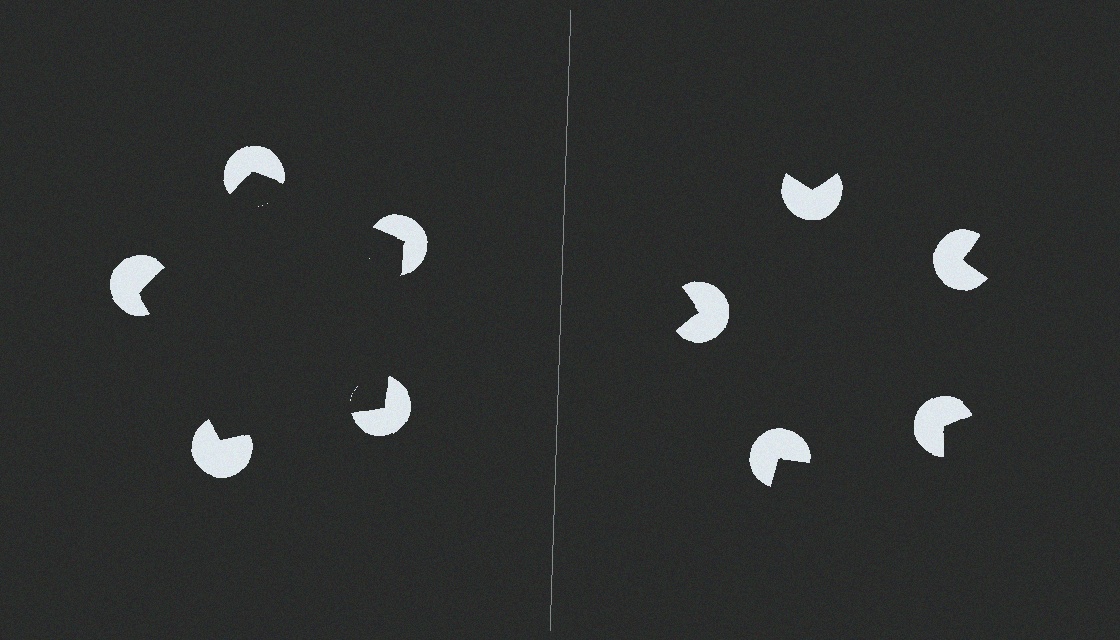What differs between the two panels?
The pac-man discs are positioned identically on both sides; only the wedge orientations differ. On the left they align to a pentagon; on the right they are misaligned.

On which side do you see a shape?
An illusory pentagon appears on the left side. On the right side the wedge cuts are rotated, so no coherent shape forms.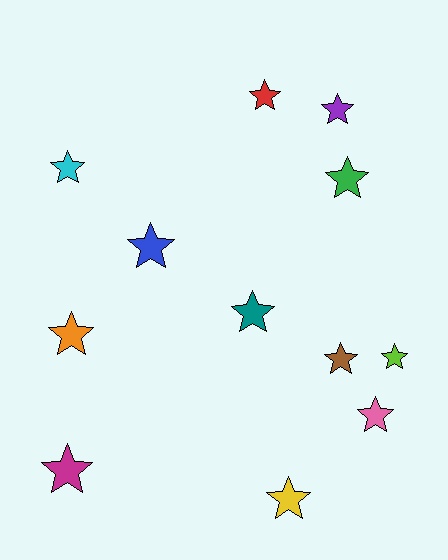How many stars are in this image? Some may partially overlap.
There are 12 stars.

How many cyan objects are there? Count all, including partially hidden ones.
There is 1 cyan object.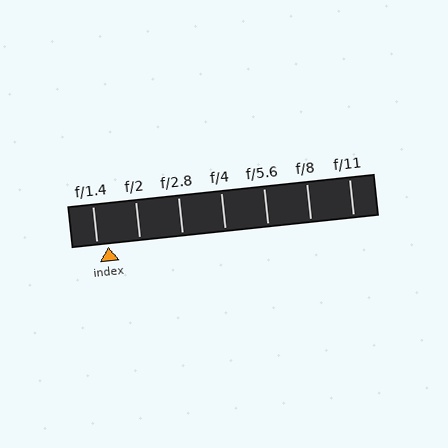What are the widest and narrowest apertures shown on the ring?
The widest aperture shown is f/1.4 and the narrowest is f/11.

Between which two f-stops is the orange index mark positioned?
The index mark is between f/1.4 and f/2.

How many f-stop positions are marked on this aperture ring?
There are 7 f-stop positions marked.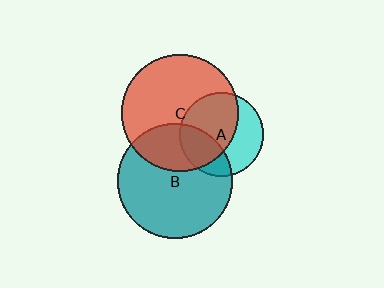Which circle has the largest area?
Circle C (red).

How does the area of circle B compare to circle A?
Approximately 1.9 times.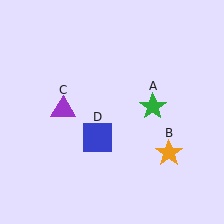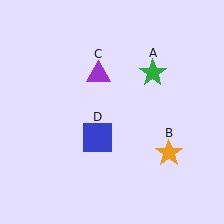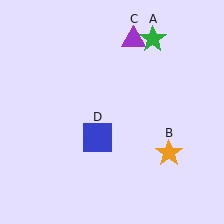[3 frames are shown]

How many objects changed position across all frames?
2 objects changed position: green star (object A), purple triangle (object C).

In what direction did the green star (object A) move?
The green star (object A) moved up.